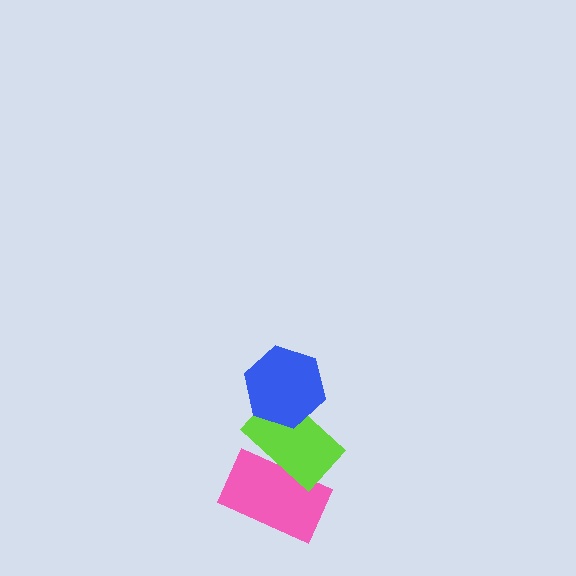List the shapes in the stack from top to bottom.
From top to bottom: the blue hexagon, the lime rectangle, the pink rectangle.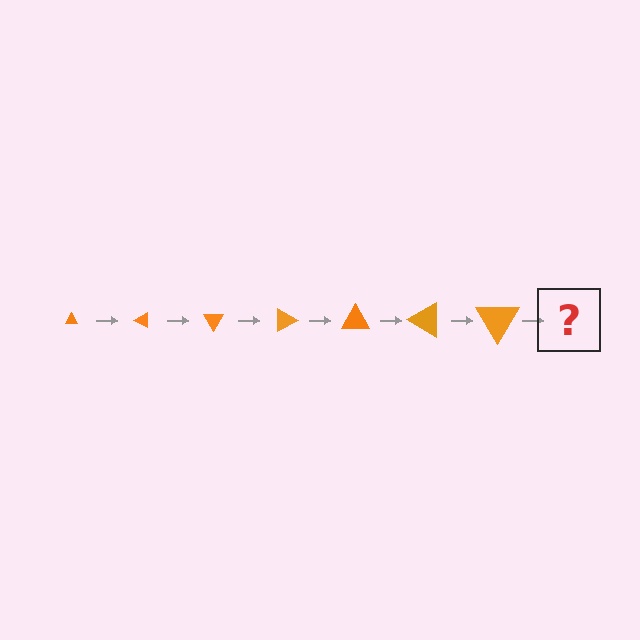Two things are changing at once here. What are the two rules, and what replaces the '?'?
The two rules are that the triangle grows larger each step and it rotates 30 degrees each step. The '?' should be a triangle, larger than the previous one and rotated 210 degrees from the start.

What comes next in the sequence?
The next element should be a triangle, larger than the previous one and rotated 210 degrees from the start.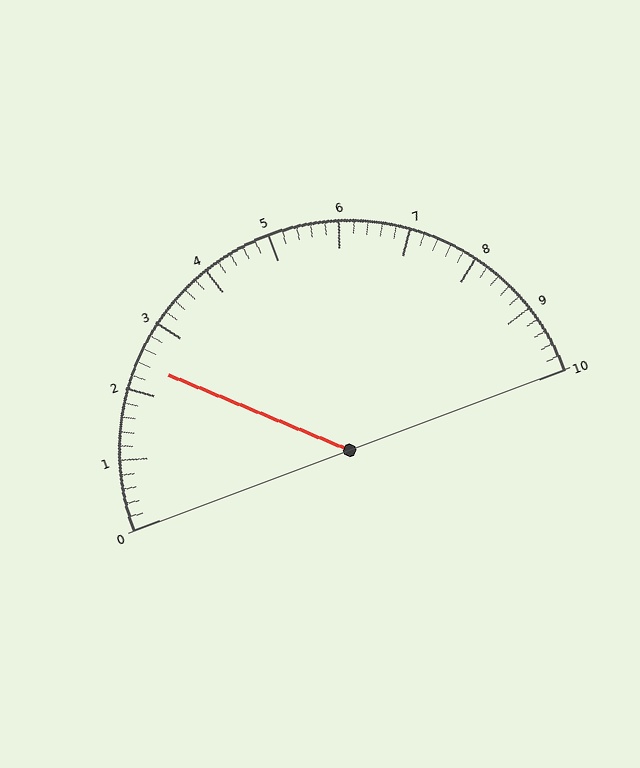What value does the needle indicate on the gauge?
The needle indicates approximately 2.4.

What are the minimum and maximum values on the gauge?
The gauge ranges from 0 to 10.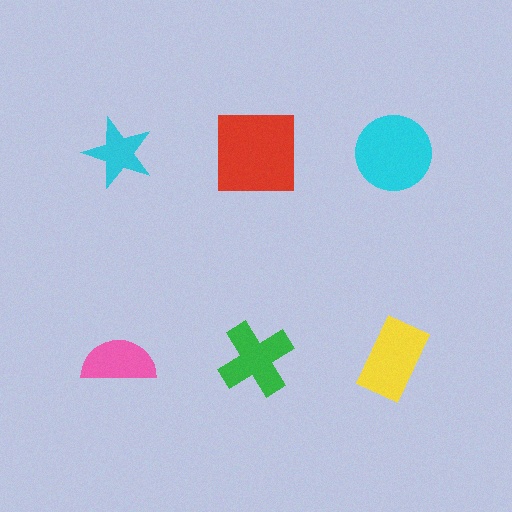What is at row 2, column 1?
A pink semicircle.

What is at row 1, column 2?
A red square.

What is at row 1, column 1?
A cyan star.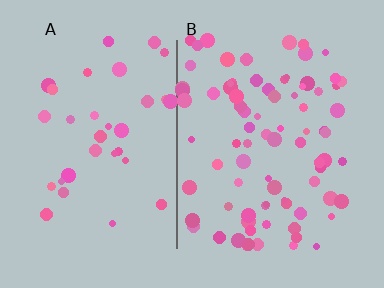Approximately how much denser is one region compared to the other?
Approximately 2.5× — region B over region A.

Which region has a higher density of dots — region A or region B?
B (the right).